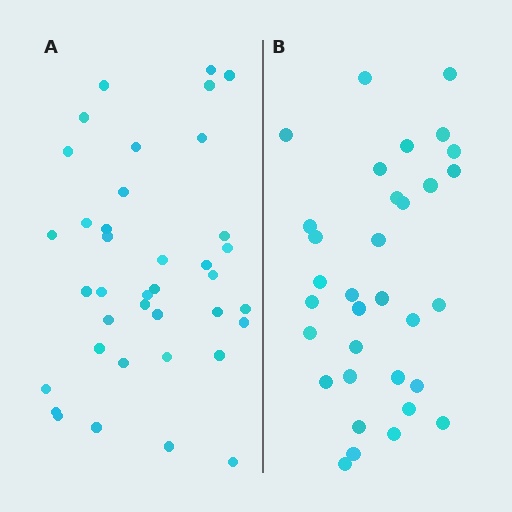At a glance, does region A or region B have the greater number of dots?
Region A (the left region) has more dots.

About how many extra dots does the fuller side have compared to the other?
Region A has about 5 more dots than region B.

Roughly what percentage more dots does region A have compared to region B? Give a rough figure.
About 15% more.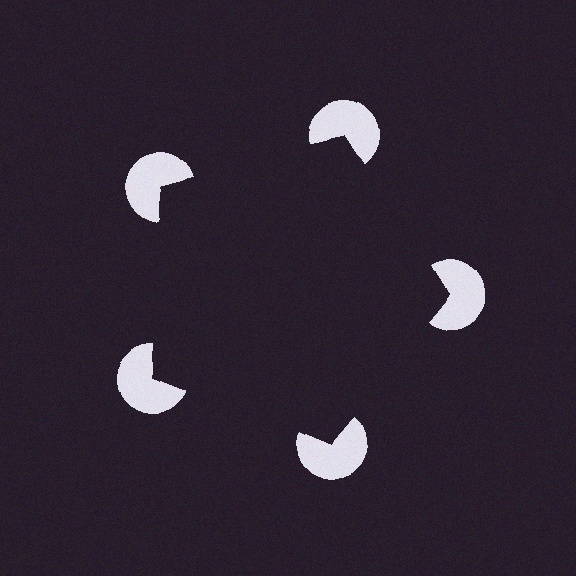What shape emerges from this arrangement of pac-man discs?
An illusory pentagon — its edges are inferred from the aligned wedge cuts in the pac-man discs, not physically drawn.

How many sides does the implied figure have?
5 sides.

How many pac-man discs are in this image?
There are 5 — one at each vertex of the illusory pentagon.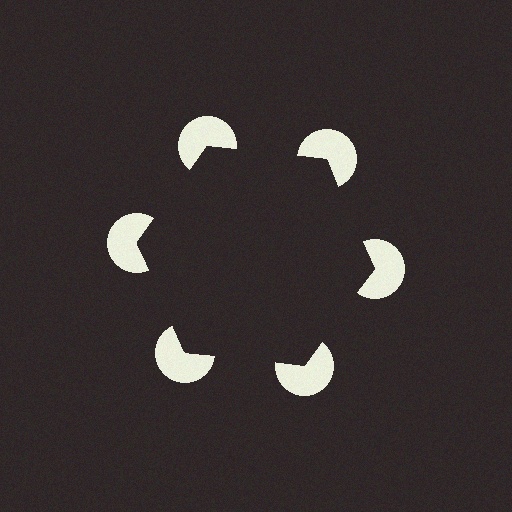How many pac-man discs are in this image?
There are 6 — one at each vertex of the illusory hexagon.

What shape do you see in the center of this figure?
An illusory hexagon — its edges are inferred from the aligned wedge cuts in the pac-man discs, not physically drawn.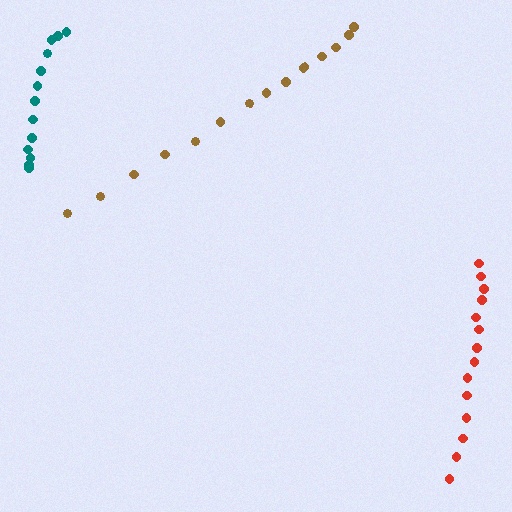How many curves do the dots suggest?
There are 3 distinct paths.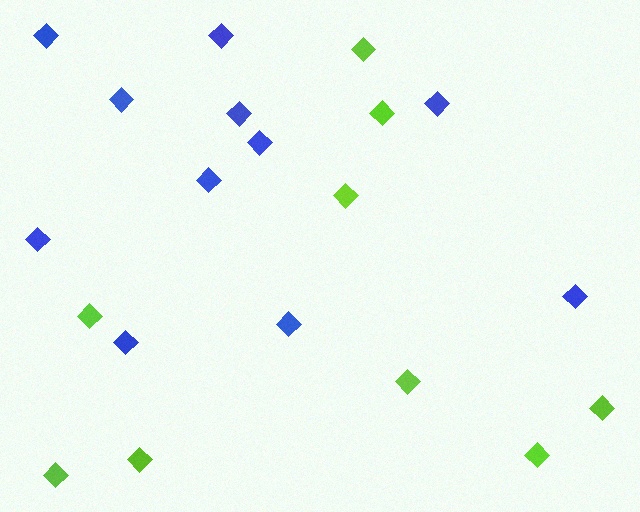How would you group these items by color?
There are 2 groups: one group of lime diamonds (9) and one group of blue diamonds (11).